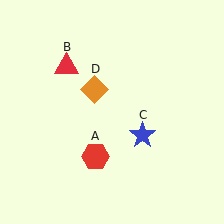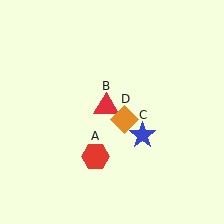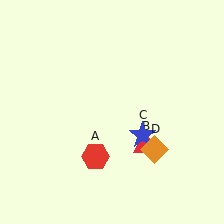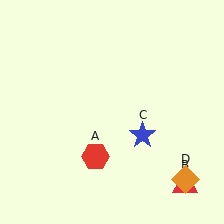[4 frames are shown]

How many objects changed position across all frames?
2 objects changed position: red triangle (object B), orange diamond (object D).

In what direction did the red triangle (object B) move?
The red triangle (object B) moved down and to the right.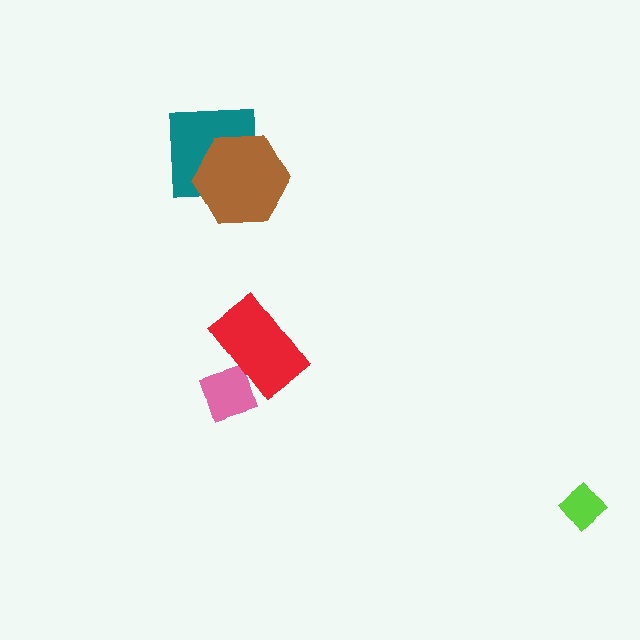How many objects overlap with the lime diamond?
0 objects overlap with the lime diamond.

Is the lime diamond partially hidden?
No, no other shape covers it.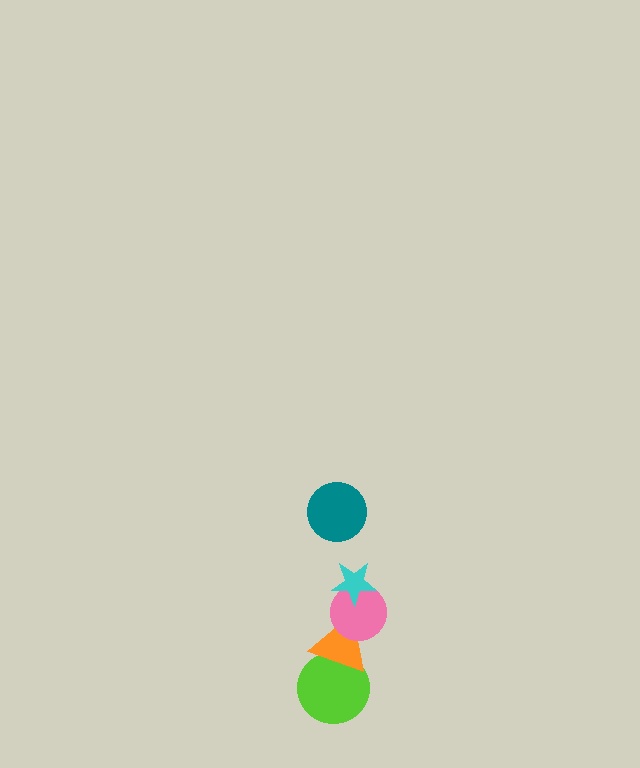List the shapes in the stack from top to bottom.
From top to bottom: the teal circle, the cyan star, the pink circle, the orange triangle, the lime circle.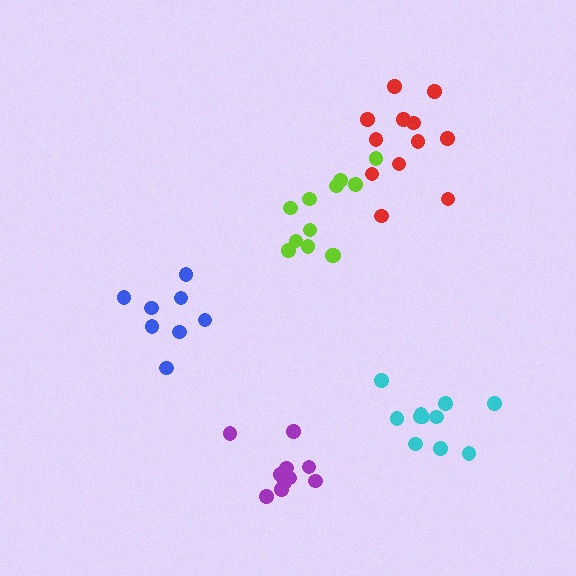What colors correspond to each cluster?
The clusters are colored: red, lime, cyan, purple, blue.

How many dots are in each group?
Group 1: 12 dots, Group 2: 12 dots, Group 3: 11 dots, Group 4: 10 dots, Group 5: 8 dots (53 total).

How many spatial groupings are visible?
There are 5 spatial groupings.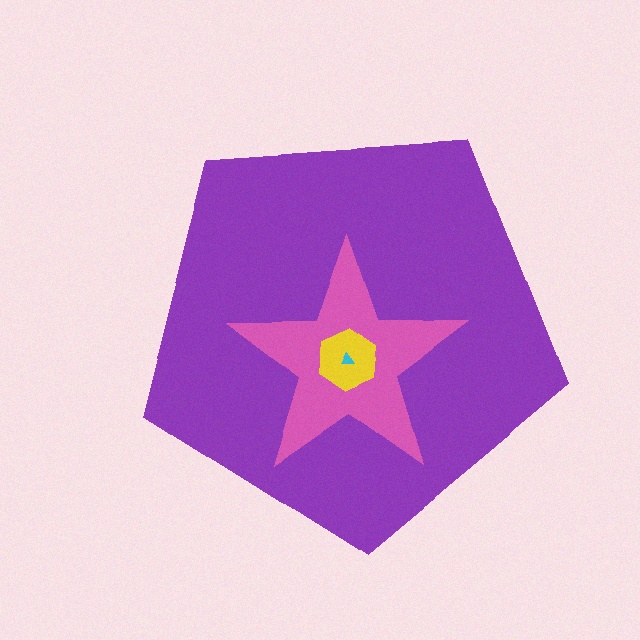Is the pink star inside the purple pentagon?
Yes.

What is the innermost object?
The cyan triangle.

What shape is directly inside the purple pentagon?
The pink star.